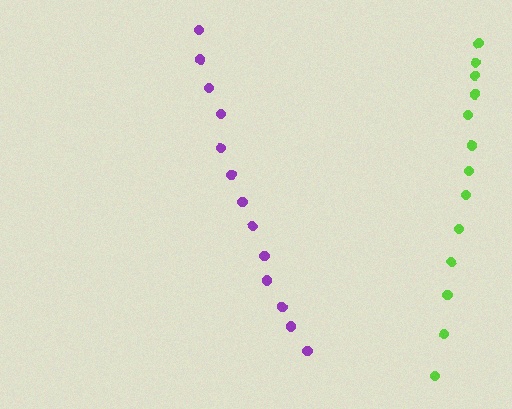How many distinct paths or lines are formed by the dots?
There are 2 distinct paths.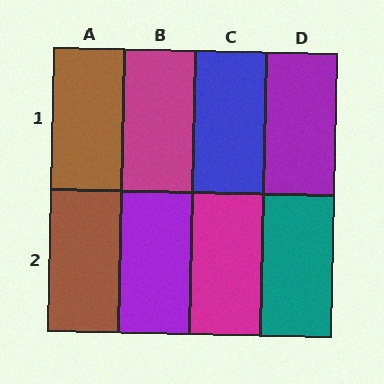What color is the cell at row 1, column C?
Blue.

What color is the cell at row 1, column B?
Magenta.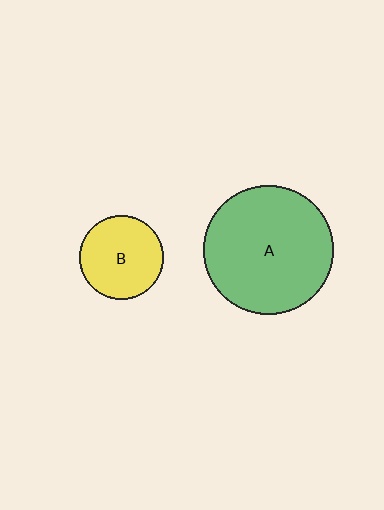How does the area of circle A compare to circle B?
Approximately 2.4 times.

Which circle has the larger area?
Circle A (green).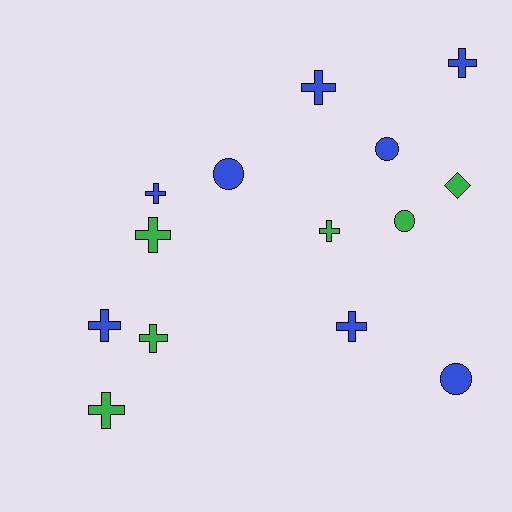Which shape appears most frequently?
Cross, with 9 objects.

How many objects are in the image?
There are 14 objects.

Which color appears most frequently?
Blue, with 8 objects.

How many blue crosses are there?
There are 5 blue crosses.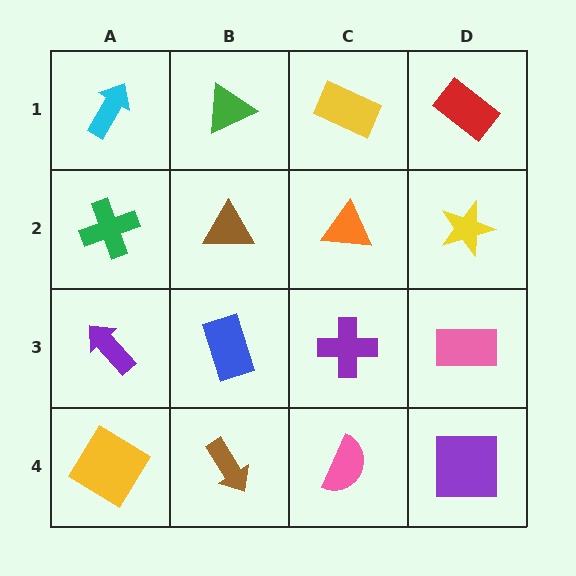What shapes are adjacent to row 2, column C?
A yellow rectangle (row 1, column C), a purple cross (row 3, column C), a brown triangle (row 2, column B), a yellow star (row 2, column D).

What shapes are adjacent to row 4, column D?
A pink rectangle (row 3, column D), a pink semicircle (row 4, column C).